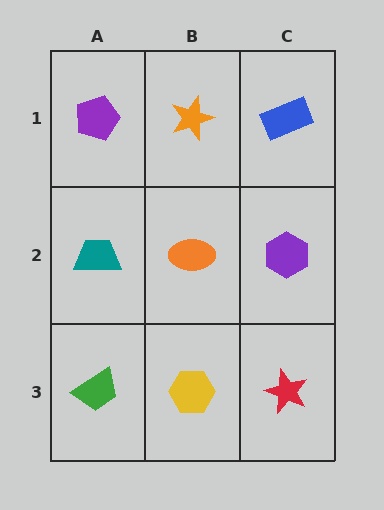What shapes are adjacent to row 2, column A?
A purple pentagon (row 1, column A), a green trapezoid (row 3, column A), an orange ellipse (row 2, column B).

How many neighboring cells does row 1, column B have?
3.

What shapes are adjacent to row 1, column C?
A purple hexagon (row 2, column C), an orange star (row 1, column B).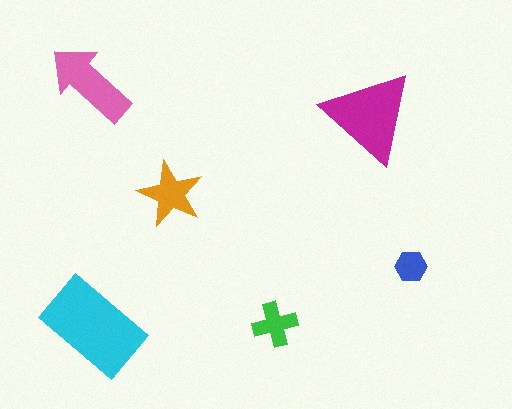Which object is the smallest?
The blue hexagon.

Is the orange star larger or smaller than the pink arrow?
Smaller.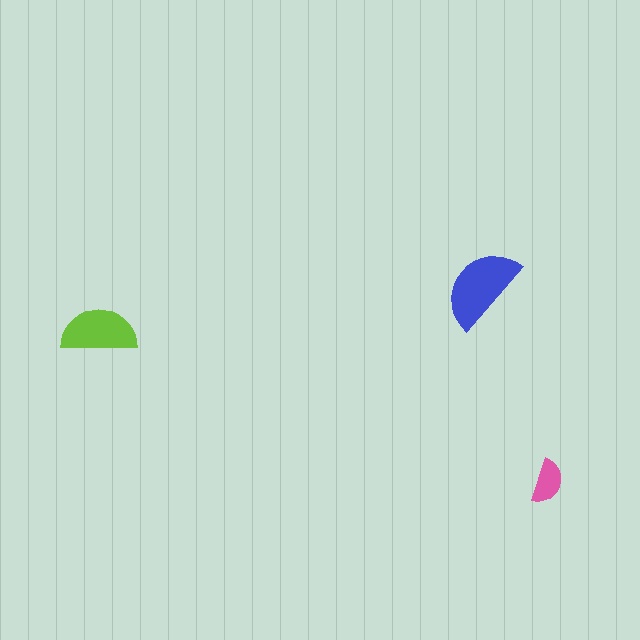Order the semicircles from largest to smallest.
the blue one, the lime one, the pink one.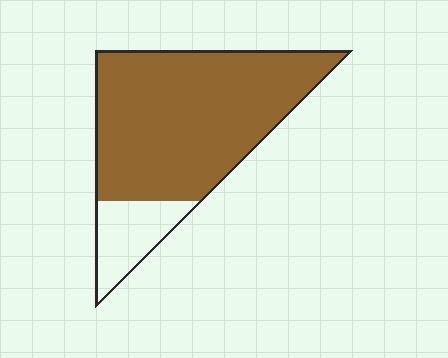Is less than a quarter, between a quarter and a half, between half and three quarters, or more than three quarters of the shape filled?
More than three quarters.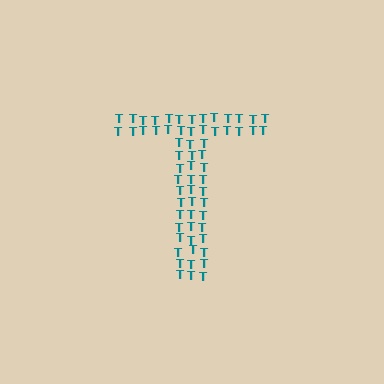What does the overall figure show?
The overall figure shows the letter T.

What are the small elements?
The small elements are letter T's.